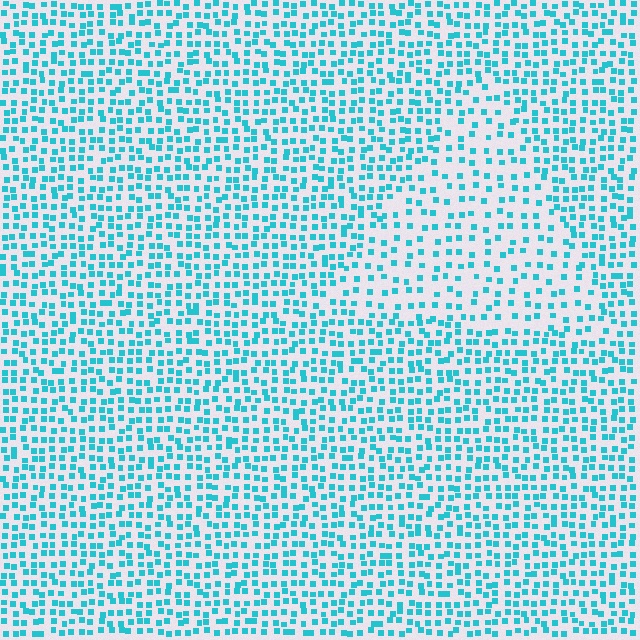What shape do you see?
I see a triangle.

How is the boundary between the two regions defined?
The boundary is defined by a change in element density (approximately 1.8x ratio). All elements are the same color, size, and shape.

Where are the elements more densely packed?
The elements are more densely packed outside the triangle boundary.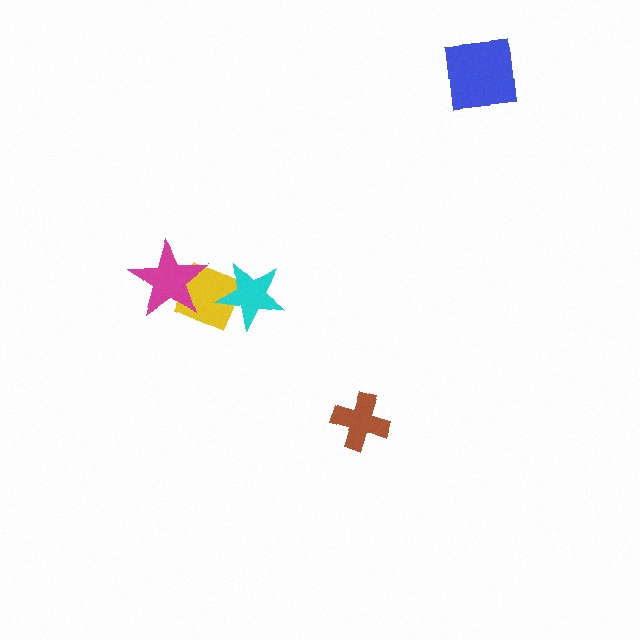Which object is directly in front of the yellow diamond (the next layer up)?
The cyan star is directly in front of the yellow diamond.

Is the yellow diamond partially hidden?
Yes, it is partially covered by another shape.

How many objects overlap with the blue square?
0 objects overlap with the blue square.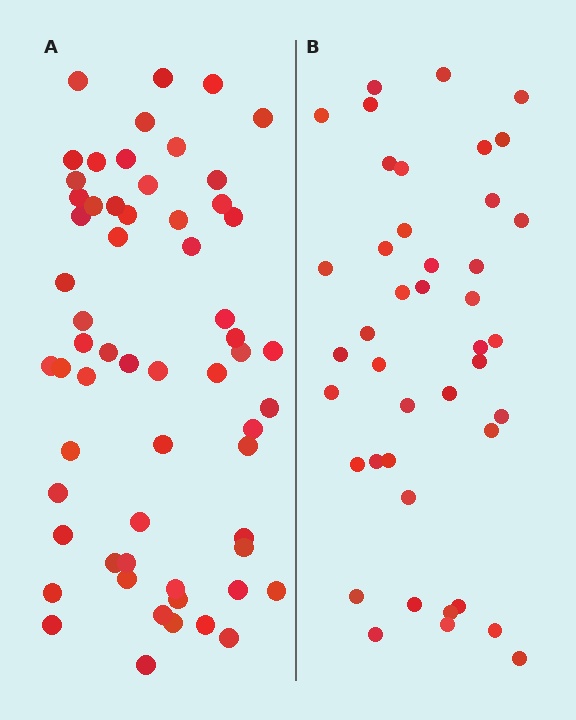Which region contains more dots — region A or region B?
Region A (the left region) has more dots.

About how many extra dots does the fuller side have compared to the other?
Region A has approximately 20 more dots than region B.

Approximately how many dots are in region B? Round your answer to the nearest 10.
About 40 dots. (The exact count is 42, which rounds to 40.)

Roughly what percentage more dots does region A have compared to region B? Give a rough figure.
About 45% more.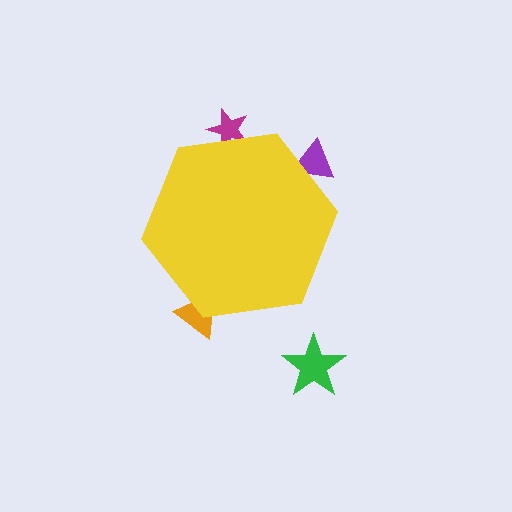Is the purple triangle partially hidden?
Yes, the purple triangle is partially hidden behind the yellow hexagon.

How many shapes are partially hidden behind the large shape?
3 shapes are partially hidden.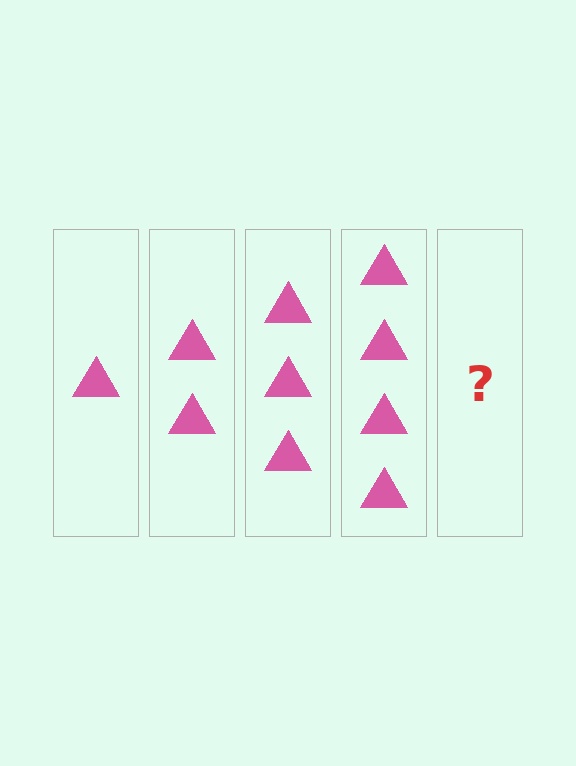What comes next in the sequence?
The next element should be 5 triangles.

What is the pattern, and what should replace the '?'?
The pattern is that each step adds one more triangle. The '?' should be 5 triangles.